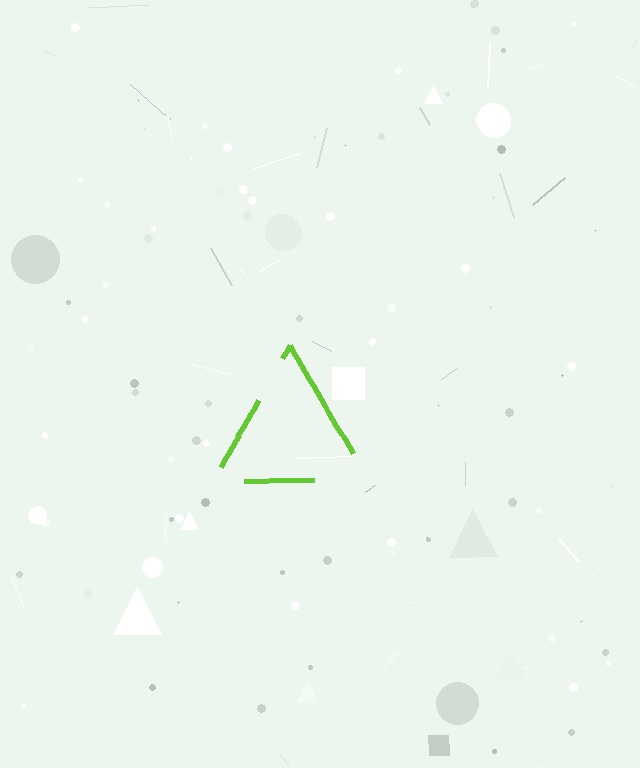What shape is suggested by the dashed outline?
The dashed outline suggests a triangle.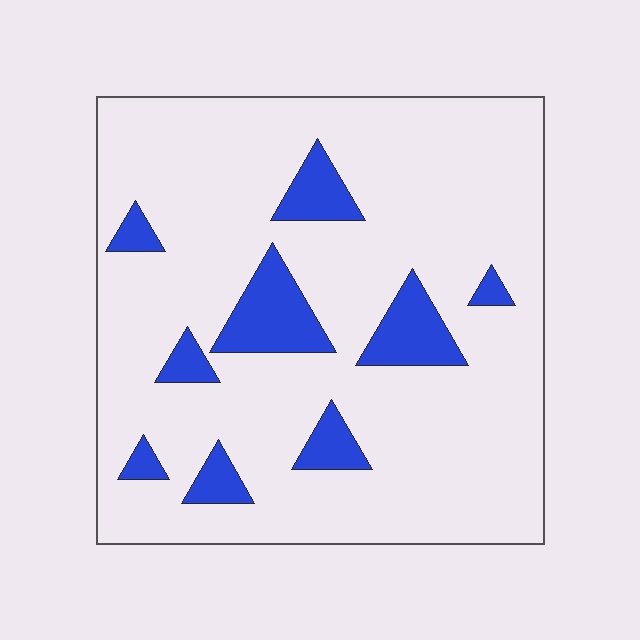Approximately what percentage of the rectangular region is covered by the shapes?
Approximately 15%.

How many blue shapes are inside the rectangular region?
9.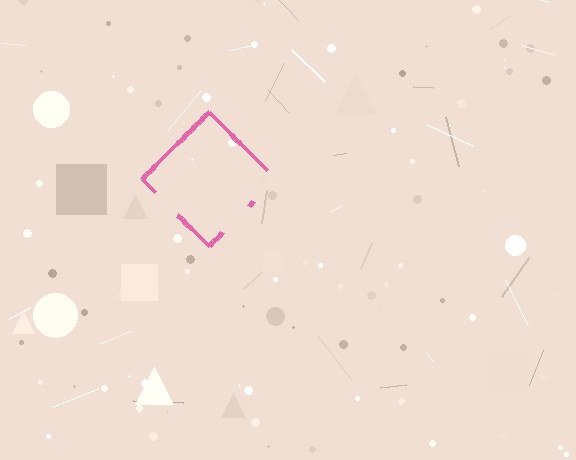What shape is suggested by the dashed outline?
The dashed outline suggests a diamond.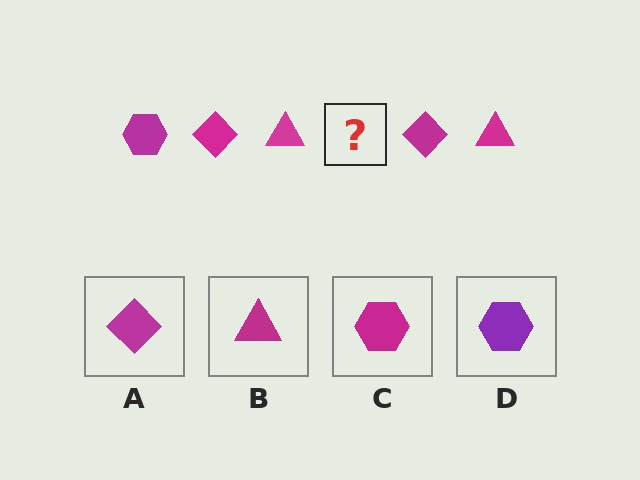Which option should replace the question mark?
Option C.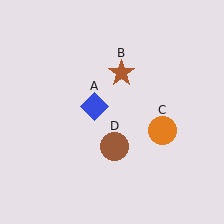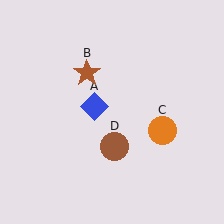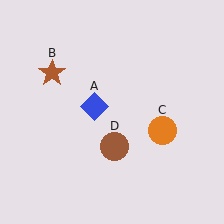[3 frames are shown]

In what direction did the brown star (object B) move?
The brown star (object B) moved left.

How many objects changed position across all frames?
1 object changed position: brown star (object B).